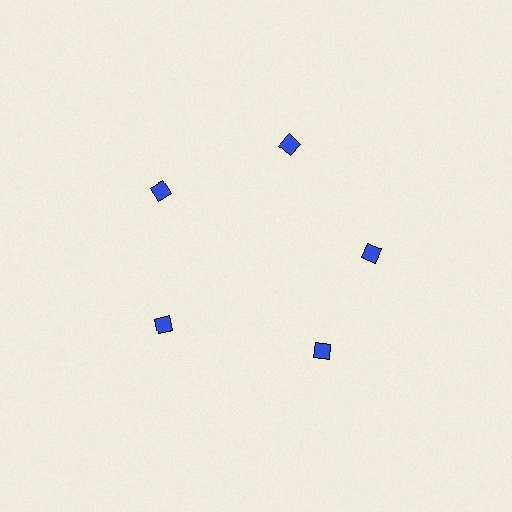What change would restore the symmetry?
The symmetry would be restored by rotating it back into even spacing with its neighbors so that all 5 diamonds sit at equal angles and equal distance from the center.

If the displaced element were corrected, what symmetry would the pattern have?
It would have 5-fold rotational symmetry — the pattern would map onto itself every 72 degrees.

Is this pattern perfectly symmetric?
No. The 5 blue diamonds are arranged in a ring, but one element near the 5 o'clock position is rotated out of alignment along the ring, breaking the 5-fold rotational symmetry.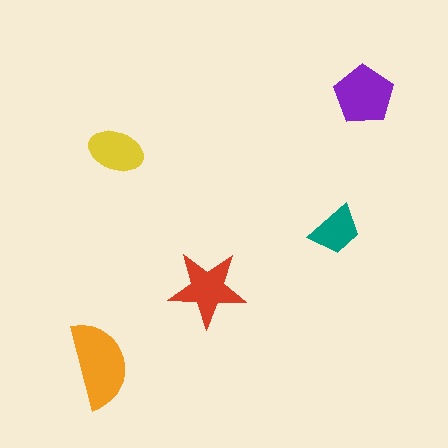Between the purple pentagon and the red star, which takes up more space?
The purple pentagon.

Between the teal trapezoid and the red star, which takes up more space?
The red star.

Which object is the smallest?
The teal trapezoid.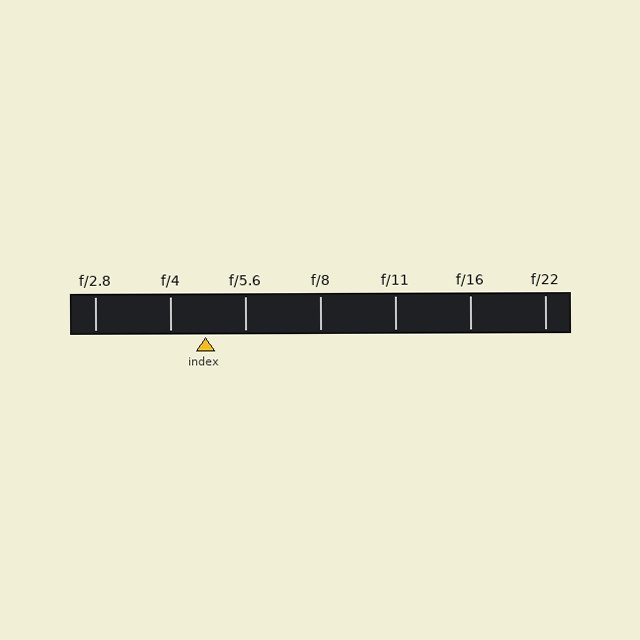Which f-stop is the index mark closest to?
The index mark is closest to f/4.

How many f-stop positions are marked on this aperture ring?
There are 7 f-stop positions marked.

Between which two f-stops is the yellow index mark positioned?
The index mark is between f/4 and f/5.6.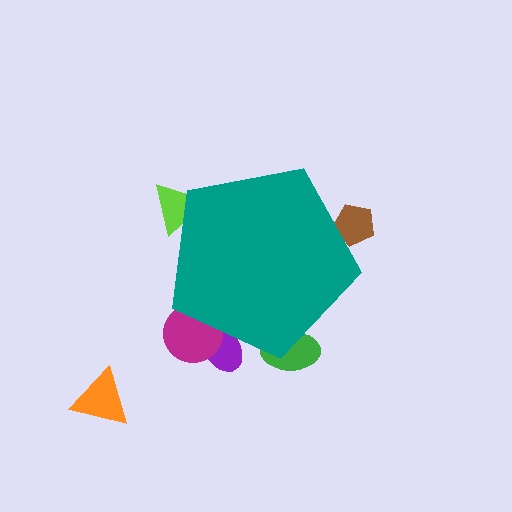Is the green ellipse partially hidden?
Yes, the green ellipse is partially hidden behind the teal pentagon.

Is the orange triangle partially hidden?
No, the orange triangle is fully visible.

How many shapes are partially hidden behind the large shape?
5 shapes are partially hidden.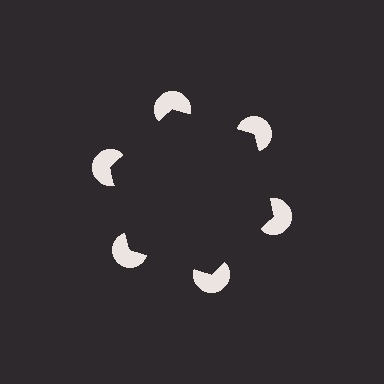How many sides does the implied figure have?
6 sides.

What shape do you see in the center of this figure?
An illusory hexagon — its edges are inferred from the aligned wedge cuts in the pac-man discs, not physically drawn.